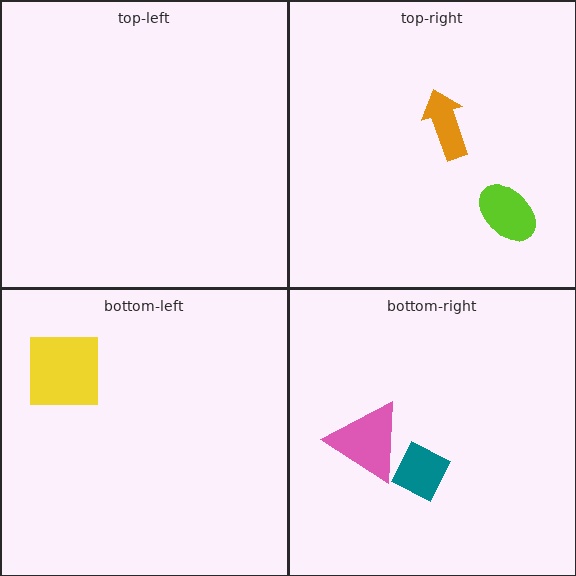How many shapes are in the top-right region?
2.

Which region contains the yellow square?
The bottom-left region.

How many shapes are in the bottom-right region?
2.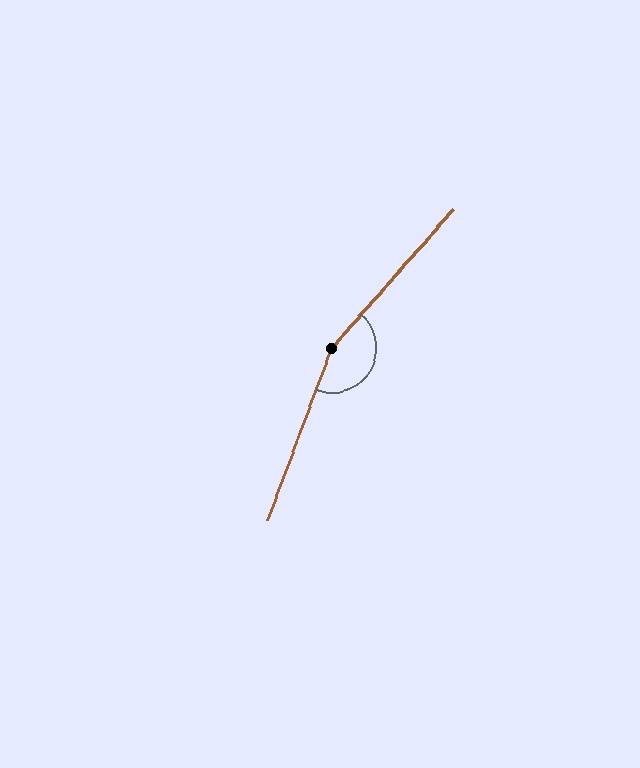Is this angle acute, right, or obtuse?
It is obtuse.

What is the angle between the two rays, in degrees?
Approximately 159 degrees.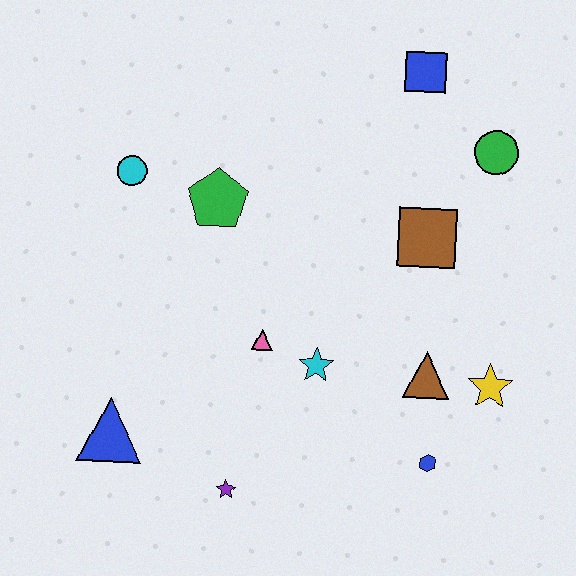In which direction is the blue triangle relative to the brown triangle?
The blue triangle is to the left of the brown triangle.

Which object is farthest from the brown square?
The blue triangle is farthest from the brown square.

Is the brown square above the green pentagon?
No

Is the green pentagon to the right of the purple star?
No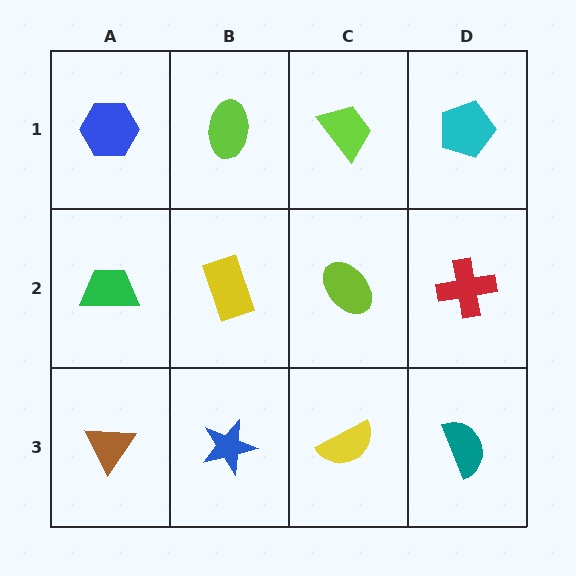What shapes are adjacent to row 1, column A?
A green trapezoid (row 2, column A), a lime ellipse (row 1, column B).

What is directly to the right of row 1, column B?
A lime trapezoid.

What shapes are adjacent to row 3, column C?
A lime ellipse (row 2, column C), a blue star (row 3, column B), a teal semicircle (row 3, column D).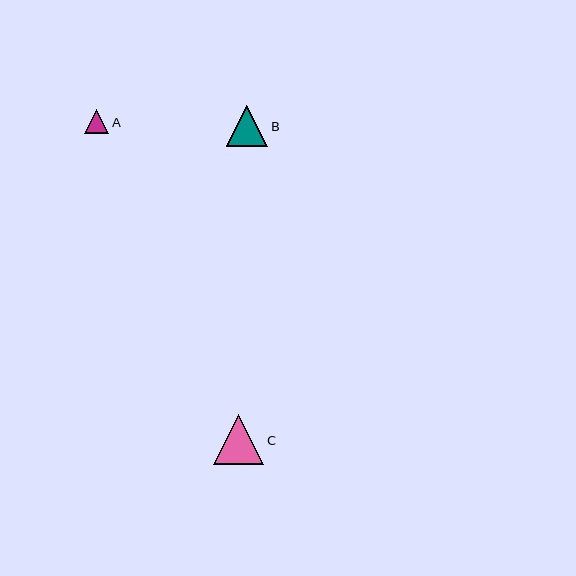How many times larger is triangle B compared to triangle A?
Triangle B is approximately 1.7 times the size of triangle A.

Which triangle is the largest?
Triangle C is the largest with a size of approximately 50 pixels.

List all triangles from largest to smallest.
From largest to smallest: C, B, A.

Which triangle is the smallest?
Triangle A is the smallest with a size of approximately 24 pixels.